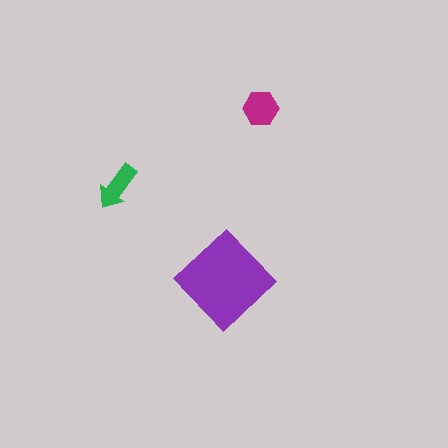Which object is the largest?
The purple diamond.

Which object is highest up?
The magenta hexagon is topmost.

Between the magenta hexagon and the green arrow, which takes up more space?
The magenta hexagon.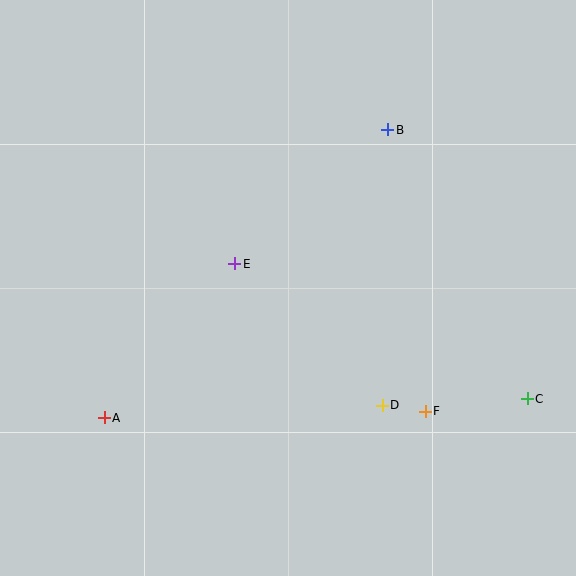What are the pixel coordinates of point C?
Point C is at (527, 399).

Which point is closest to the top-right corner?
Point B is closest to the top-right corner.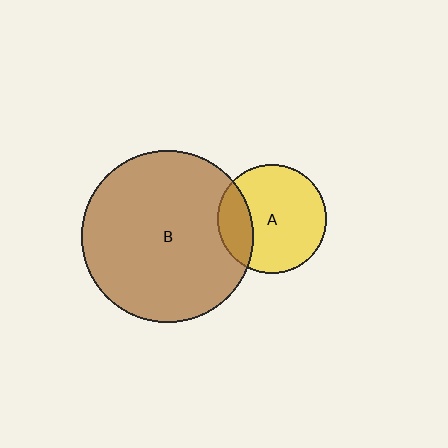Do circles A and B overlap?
Yes.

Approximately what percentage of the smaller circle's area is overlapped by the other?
Approximately 25%.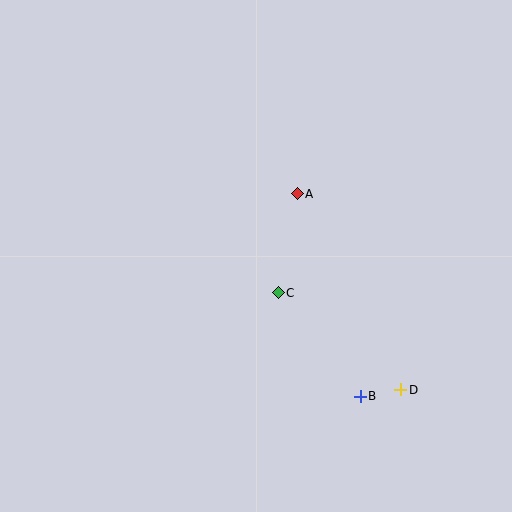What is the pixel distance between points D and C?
The distance between D and C is 157 pixels.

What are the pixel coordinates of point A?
Point A is at (297, 194).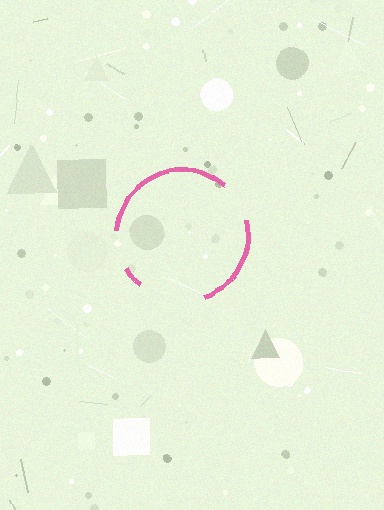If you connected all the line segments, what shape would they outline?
They would outline a circle.